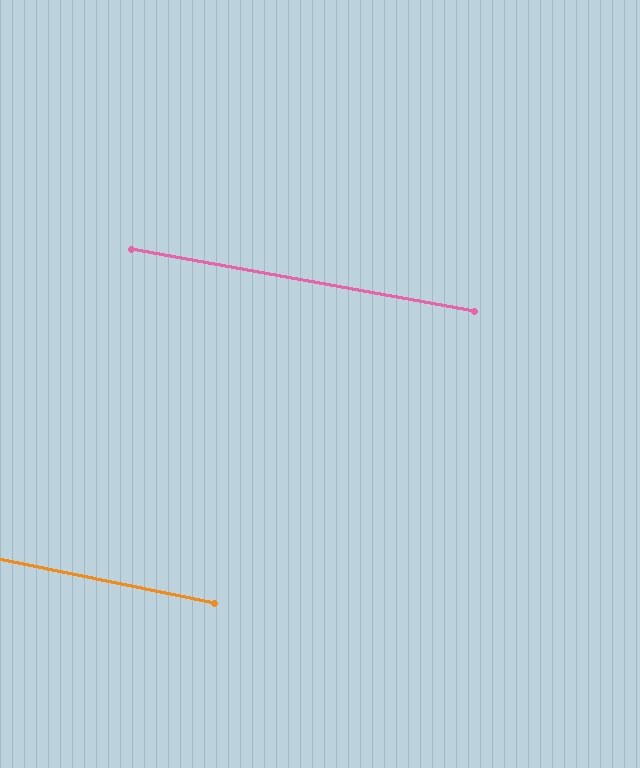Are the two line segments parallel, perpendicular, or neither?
Parallel — their directions differ by only 1.3°.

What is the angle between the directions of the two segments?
Approximately 1 degree.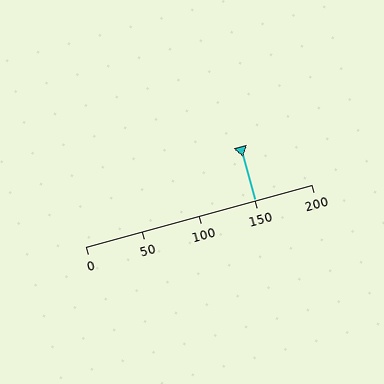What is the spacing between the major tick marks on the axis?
The major ticks are spaced 50 apart.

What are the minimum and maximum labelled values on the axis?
The axis runs from 0 to 200.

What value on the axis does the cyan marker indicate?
The marker indicates approximately 150.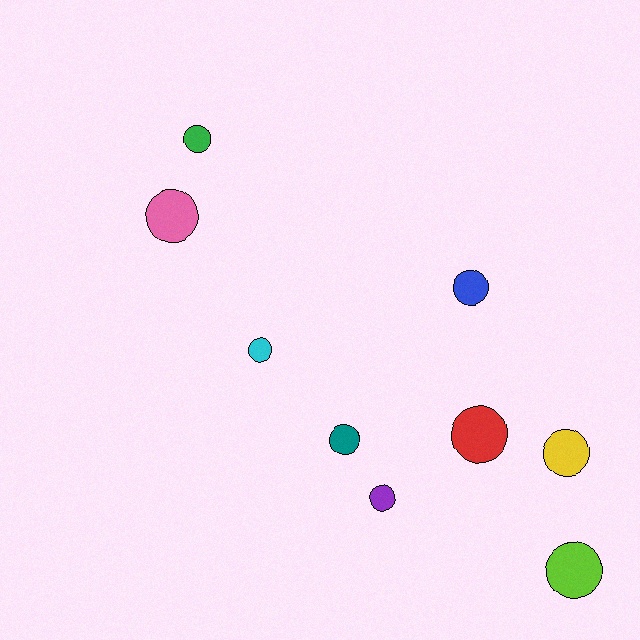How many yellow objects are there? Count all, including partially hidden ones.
There is 1 yellow object.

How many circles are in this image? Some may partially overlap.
There are 9 circles.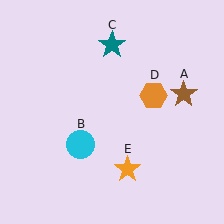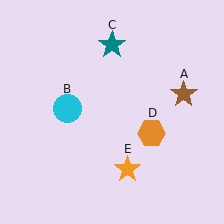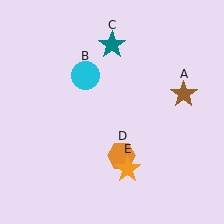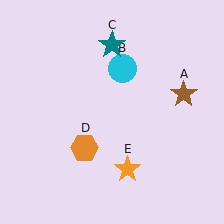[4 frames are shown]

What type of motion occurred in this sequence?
The cyan circle (object B), orange hexagon (object D) rotated clockwise around the center of the scene.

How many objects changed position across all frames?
2 objects changed position: cyan circle (object B), orange hexagon (object D).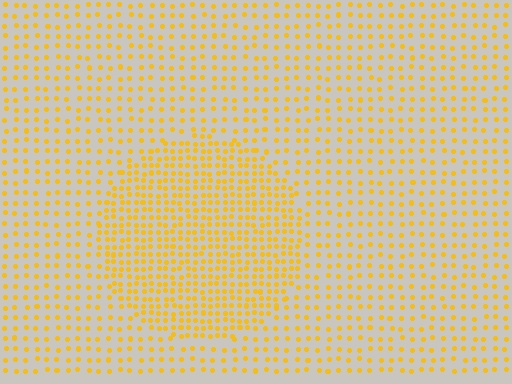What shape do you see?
I see a circle.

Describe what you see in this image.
The image contains small yellow elements arranged at two different densities. A circle-shaped region is visible where the elements are more densely packed than the surrounding area.